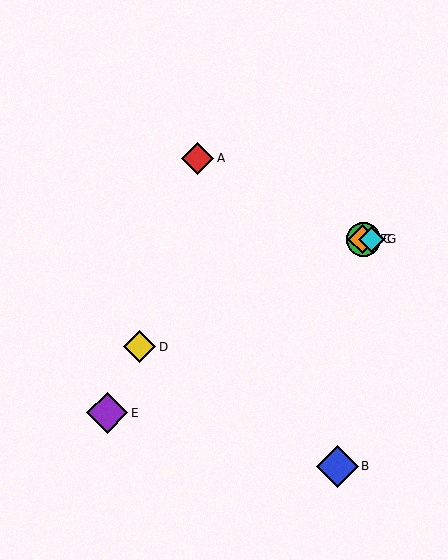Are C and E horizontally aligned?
No, C is at y≈239 and E is at y≈413.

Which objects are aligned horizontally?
Objects C, F, G are aligned horizontally.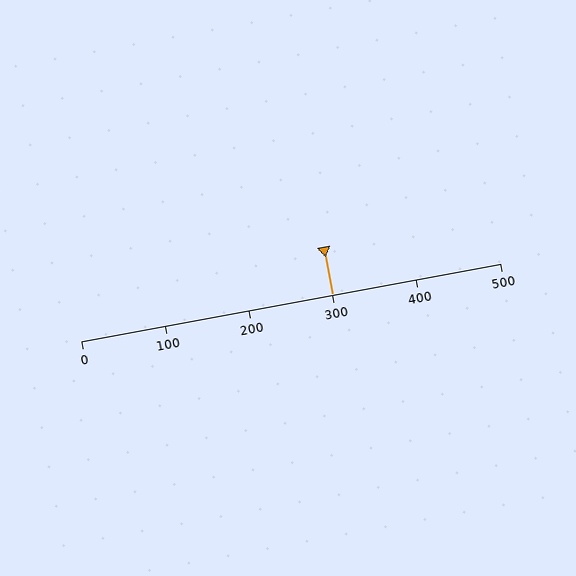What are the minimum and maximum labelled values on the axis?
The axis runs from 0 to 500.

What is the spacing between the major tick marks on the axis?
The major ticks are spaced 100 apart.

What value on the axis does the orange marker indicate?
The marker indicates approximately 300.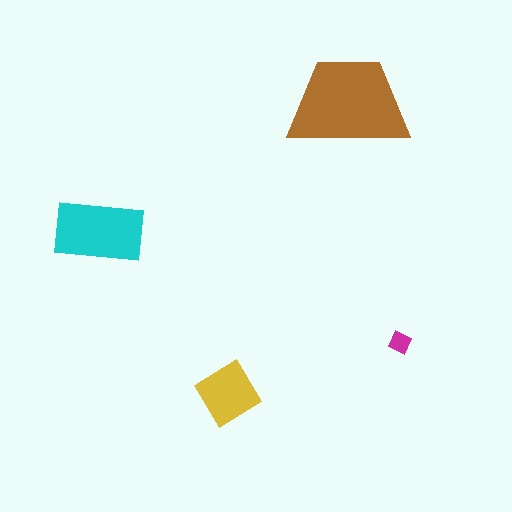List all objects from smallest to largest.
The magenta diamond, the yellow diamond, the cyan rectangle, the brown trapezoid.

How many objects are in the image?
There are 4 objects in the image.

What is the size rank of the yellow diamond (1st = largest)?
3rd.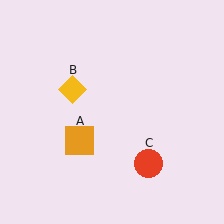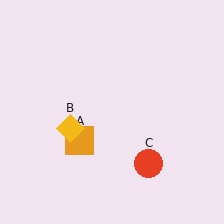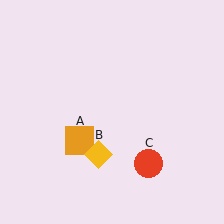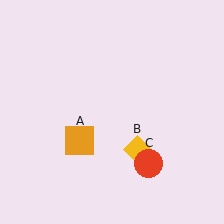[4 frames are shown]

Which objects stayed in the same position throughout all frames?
Orange square (object A) and red circle (object C) remained stationary.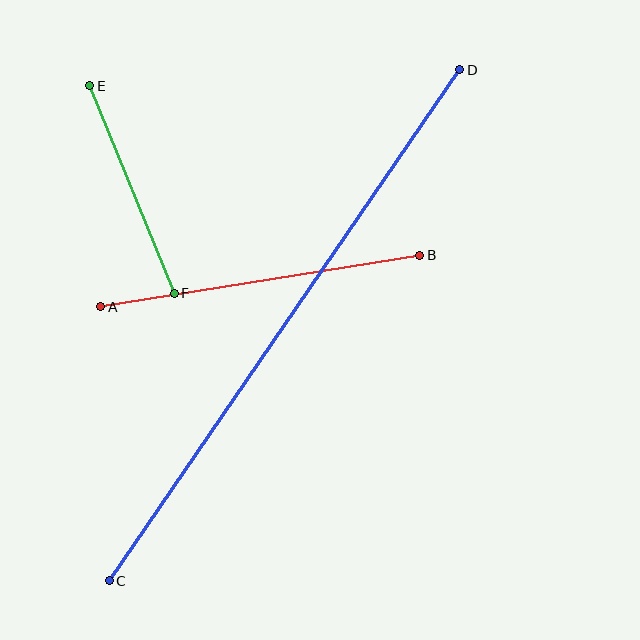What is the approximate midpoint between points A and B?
The midpoint is at approximately (260, 281) pixels.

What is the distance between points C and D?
The distance is approximately 620 pixels.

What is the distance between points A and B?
The distance is approximately 323 pixels.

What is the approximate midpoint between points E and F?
The midpoint is at approximately (132, 190) pixels.